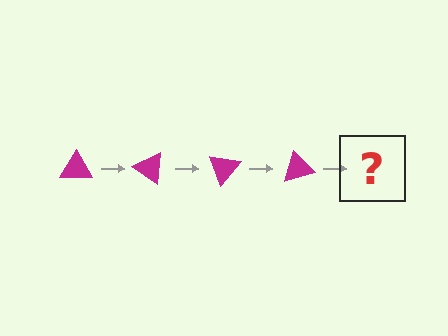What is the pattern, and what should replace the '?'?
The pattern is that the triangle rotates 35 degrees each step. The '?' should be a magenta triangle rotated 140 degrees.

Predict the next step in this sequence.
The next step is a magenta triangle rotated 140 degrees.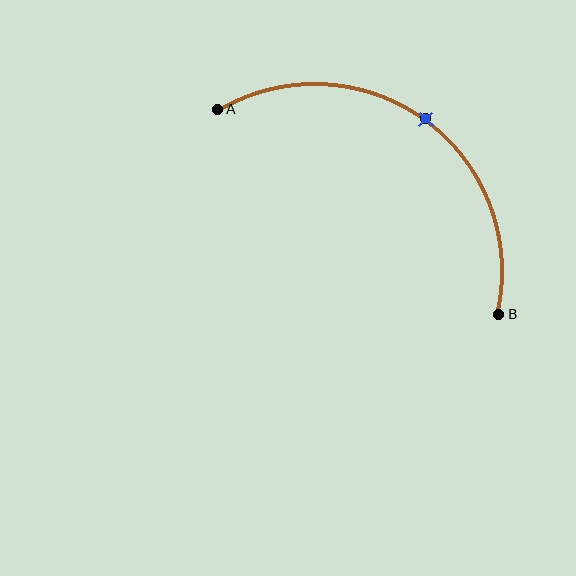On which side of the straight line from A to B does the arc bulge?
The arc bulges above and to the right of the straight line connecting A and B.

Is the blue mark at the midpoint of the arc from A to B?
Yes. The blue mark lies on the arc at equal arc-length from both A and B — it is the arc midpoint.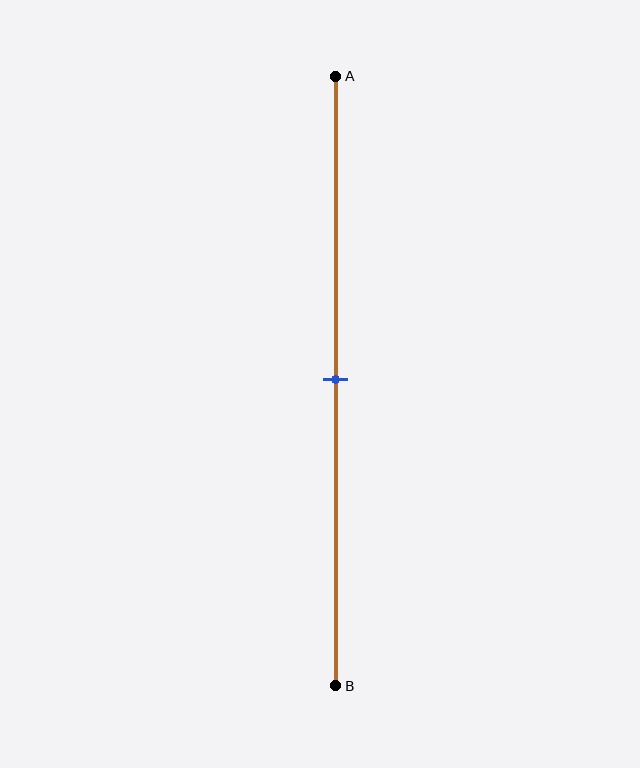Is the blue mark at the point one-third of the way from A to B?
No, the mark is at about 50% from A, not at the 33% one-third point.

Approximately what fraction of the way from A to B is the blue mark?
The blue mark is approximately 50% of the way from A to B.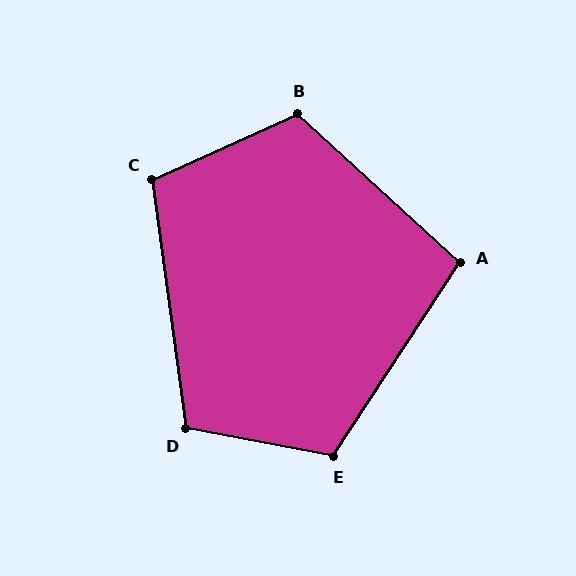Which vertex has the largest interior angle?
B, at approximately 114 degrees.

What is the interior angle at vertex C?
Approximately 106 degrees (obtuse).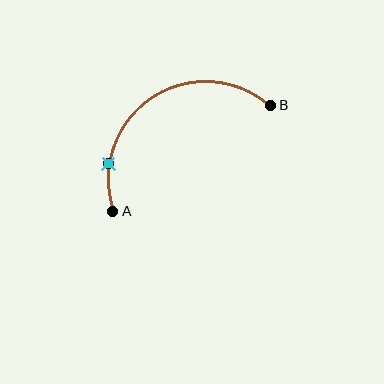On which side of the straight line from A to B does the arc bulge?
The arc bulges above and to the left of the straight line connecting A and B.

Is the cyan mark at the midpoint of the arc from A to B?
No. The cyan mark lies on the arc but is closer to endpoint A. The arc midpoint would be at the point on the curve equidistant along the arc from both A and B.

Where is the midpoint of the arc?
The arc midpoint is the point on the curve farthest from the straight line joining A and B. It sits above and to the left of that line.